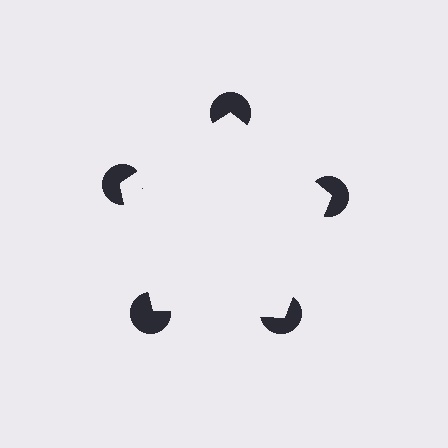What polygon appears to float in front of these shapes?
An illusory pentagon — its edges are inferred from the aligned wedge cuts in the pac-man discs, not physically drawn.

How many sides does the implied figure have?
5 sides.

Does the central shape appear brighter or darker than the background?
It typically appears slightly brighter than the background, even though no actual brightness change is drawn.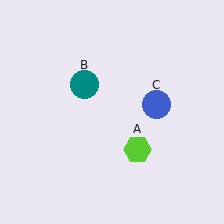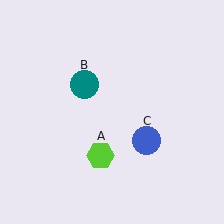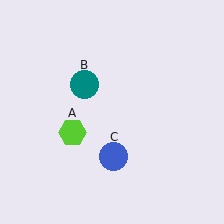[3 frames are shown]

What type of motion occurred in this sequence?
The lime hexagon (object A), blue circle (object C) rotated clockwise around the center of the scene.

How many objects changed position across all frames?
2 objects changed position: lime hexagon (object A), blue circle (object C).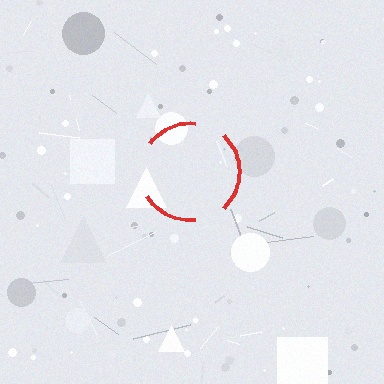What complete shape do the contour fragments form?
The contour fragments form a circle.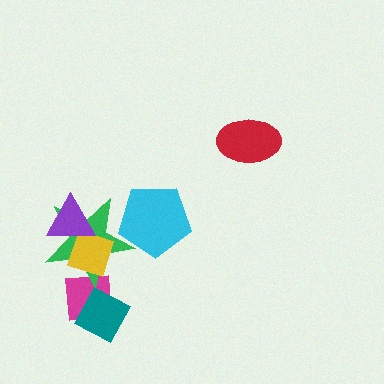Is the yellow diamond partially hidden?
Yes, it is partially covered by another shape.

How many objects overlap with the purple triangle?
2 objects overlap with the purple triangle.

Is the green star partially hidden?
Yes, it is partially covered by another shape.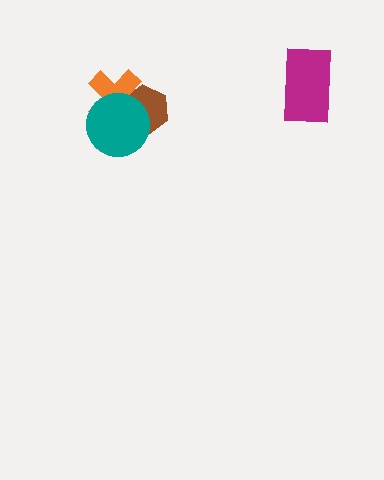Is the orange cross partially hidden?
Yes, it is partially covered by another shape.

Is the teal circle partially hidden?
No, no other shape covers it.